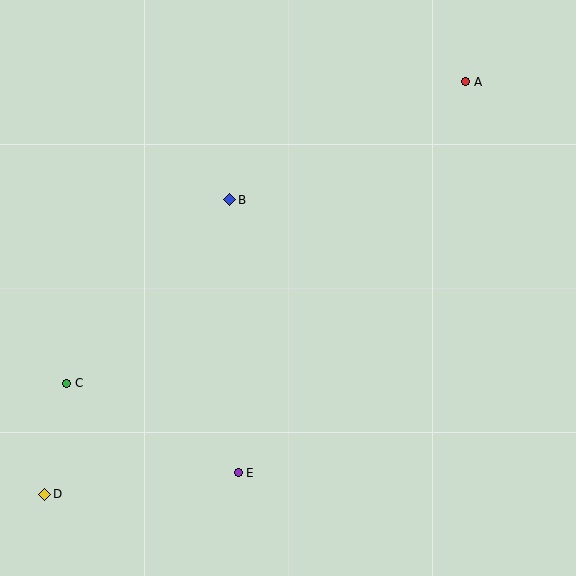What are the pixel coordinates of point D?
Point D is at (45, 494).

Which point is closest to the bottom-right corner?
Point E is closest to the bottom-right corner.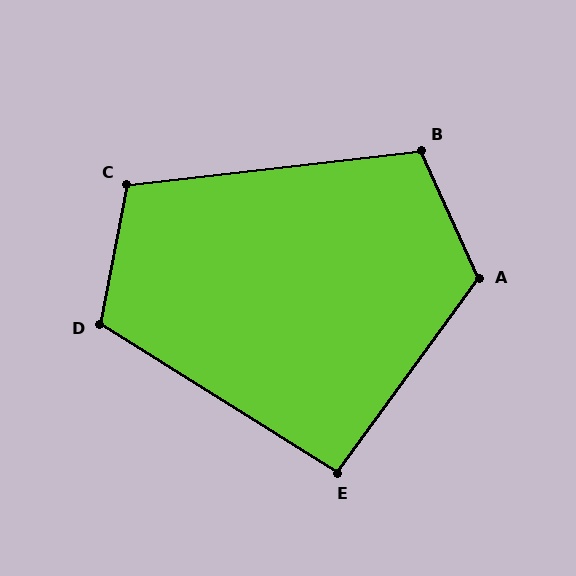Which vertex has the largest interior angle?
A, at approximately 120 degrees.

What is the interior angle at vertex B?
Approximately 108 degrees (obtuse).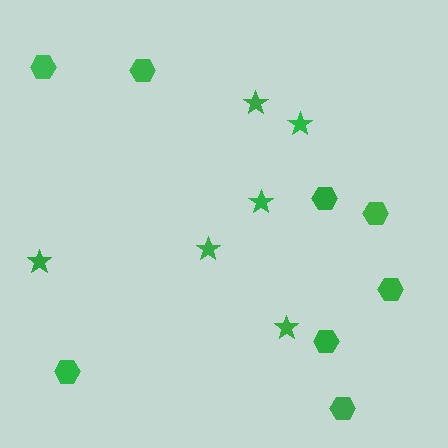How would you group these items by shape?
There are 2 groups: one group of stars (6) and one group of hexagons (8).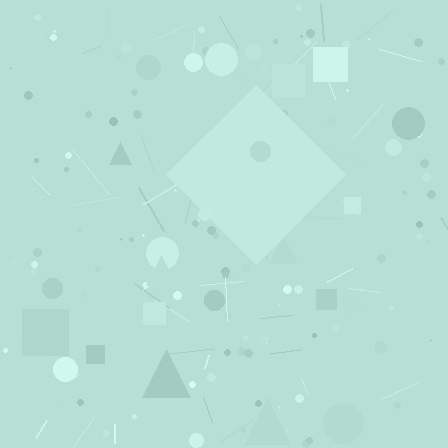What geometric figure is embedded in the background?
A diamond is embedded in the background.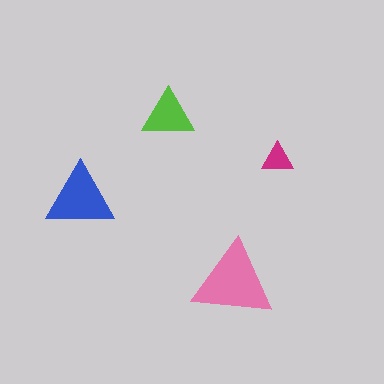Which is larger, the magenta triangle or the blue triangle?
The blue one.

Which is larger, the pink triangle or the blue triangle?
The pink one.